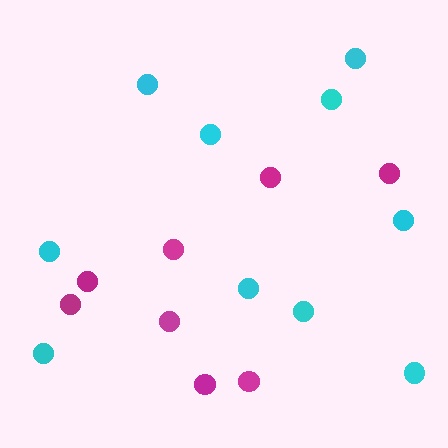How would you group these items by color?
There are 2 groups: one group of magenta circles (8) and one group of cyan circles (10).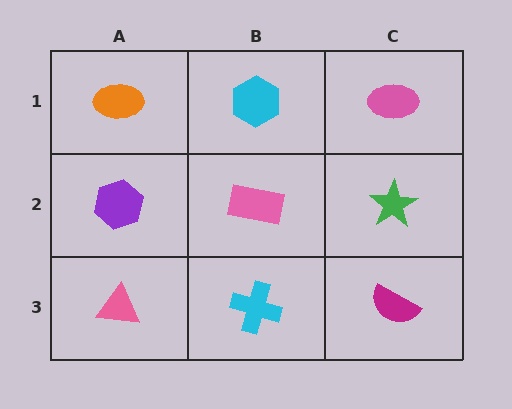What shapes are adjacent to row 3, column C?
A green star (row 2, column C), a cyan cross (row 3, column B).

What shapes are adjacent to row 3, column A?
A purple hexagon (row 2, column A), a cyan cross (row 3, column B).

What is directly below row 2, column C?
A magenta semicircle.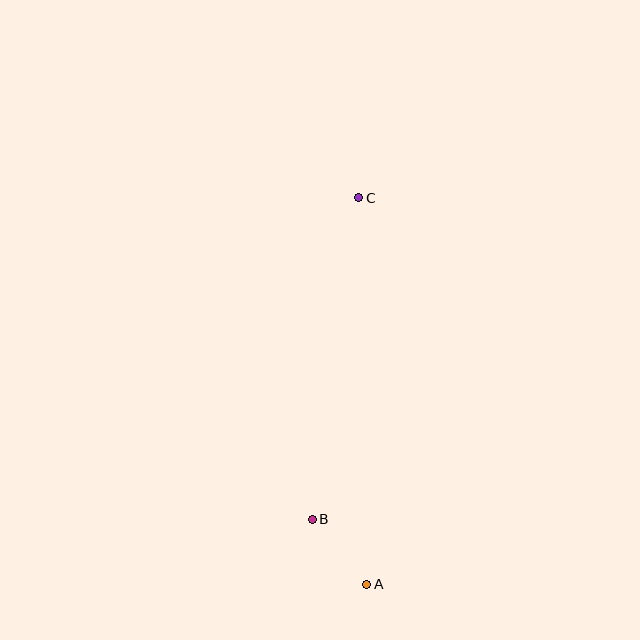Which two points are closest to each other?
Points A and B are closest to each other.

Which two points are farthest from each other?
Points A and C are farthest from each other.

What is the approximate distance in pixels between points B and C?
The distance between B and C is approximately 324 pixels.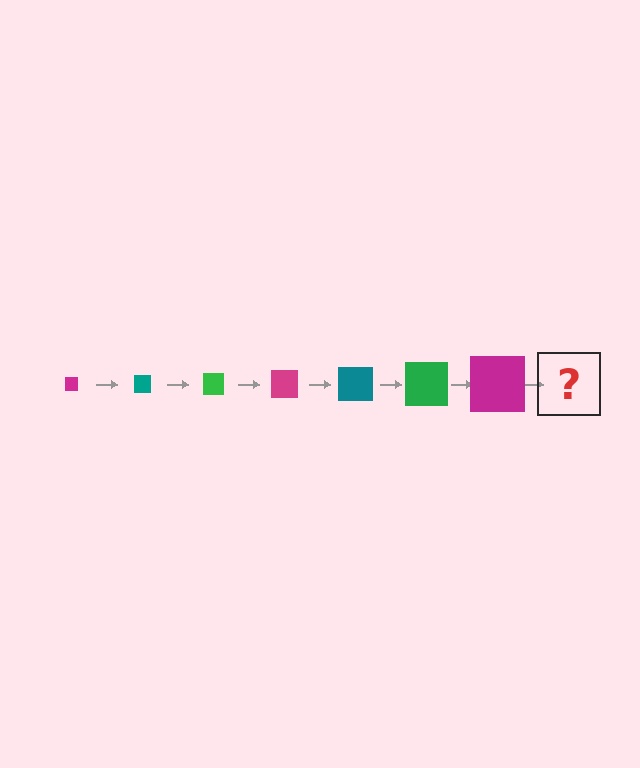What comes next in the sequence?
The next element should be a teal square, larger than the previous one.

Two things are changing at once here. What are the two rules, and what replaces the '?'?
The two rules are that the square grows larger each step and the color cycles through magenta, teal, and green. The '?' should be a teal square, larger than the previous one.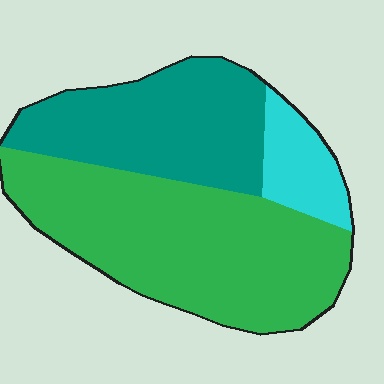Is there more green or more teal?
Green.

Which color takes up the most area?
Green, at roughly 55%.